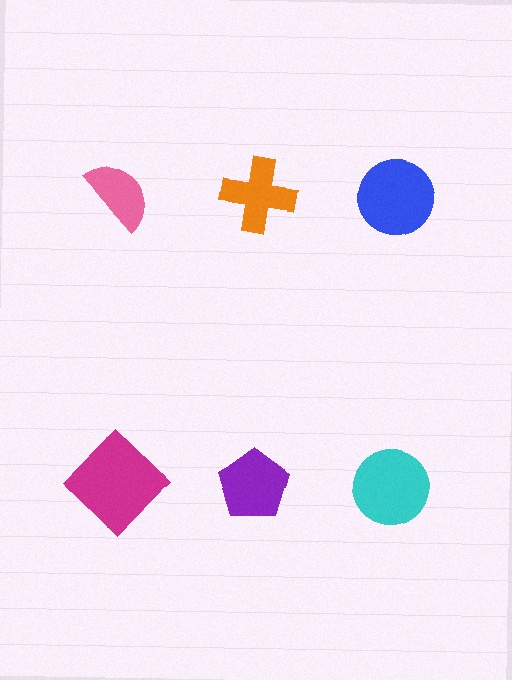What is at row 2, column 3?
A cyan circle.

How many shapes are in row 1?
3 shapes.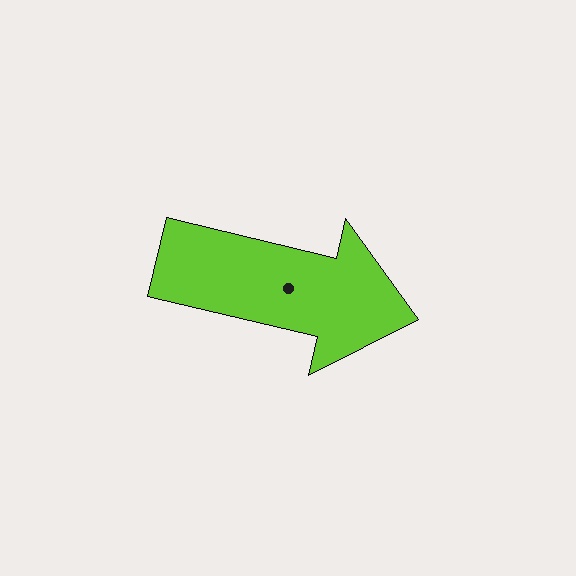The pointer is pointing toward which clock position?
Roughly 3 o'clock.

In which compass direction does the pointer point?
East.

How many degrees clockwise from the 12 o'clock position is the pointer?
Approximately 103 degrees.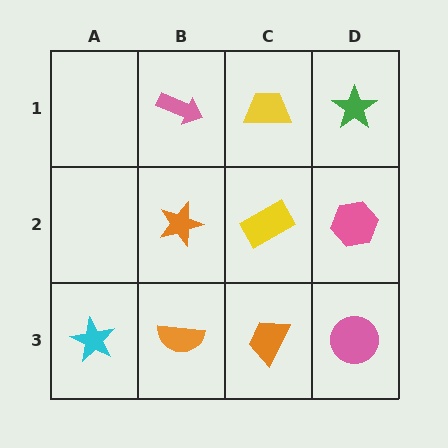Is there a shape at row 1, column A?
No, that cell is empty.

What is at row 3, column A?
A cyan star.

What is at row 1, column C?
A yellow trapezoid.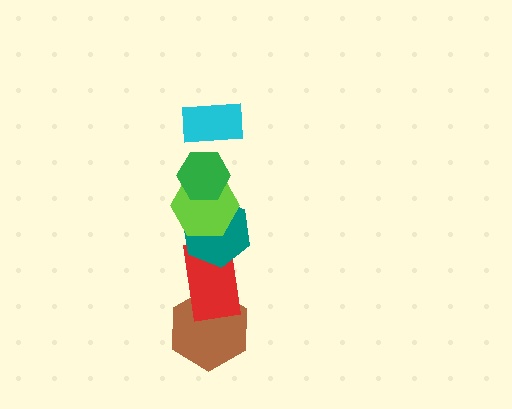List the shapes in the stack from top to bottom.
From top to bottom: the cyan rectangle, the green hexagon, the lime hexagon, the teal hexagon, the red rectangle, the brown hexagon.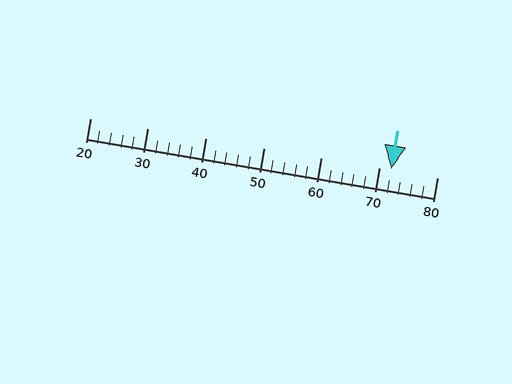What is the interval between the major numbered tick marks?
The major tick marks are spaced 10 units apart.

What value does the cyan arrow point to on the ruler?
The cyan arrow points to approximately 72.